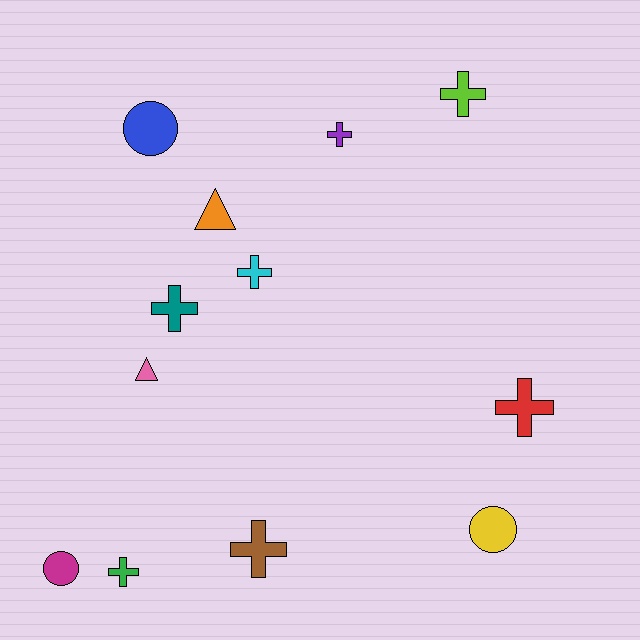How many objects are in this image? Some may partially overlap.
There are 12 objects.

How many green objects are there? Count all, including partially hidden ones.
There is 1 green object.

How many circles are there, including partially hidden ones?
There are 3 circles.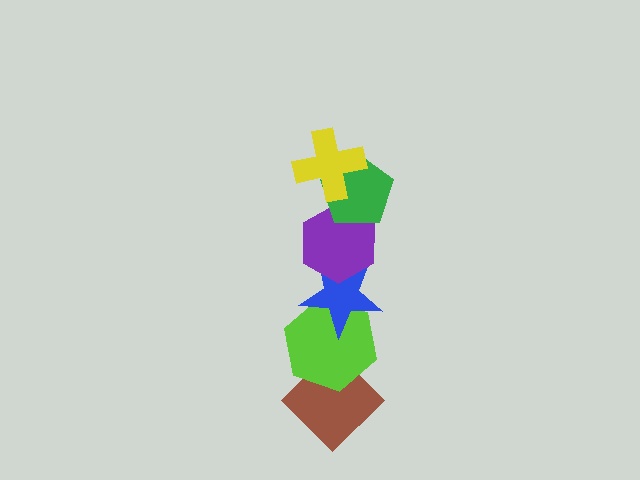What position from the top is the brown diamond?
The brown diamond is 6th from the top.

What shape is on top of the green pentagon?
The yellow cross is on top of the green pentagon.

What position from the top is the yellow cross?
The yellow cross is 1st from the top.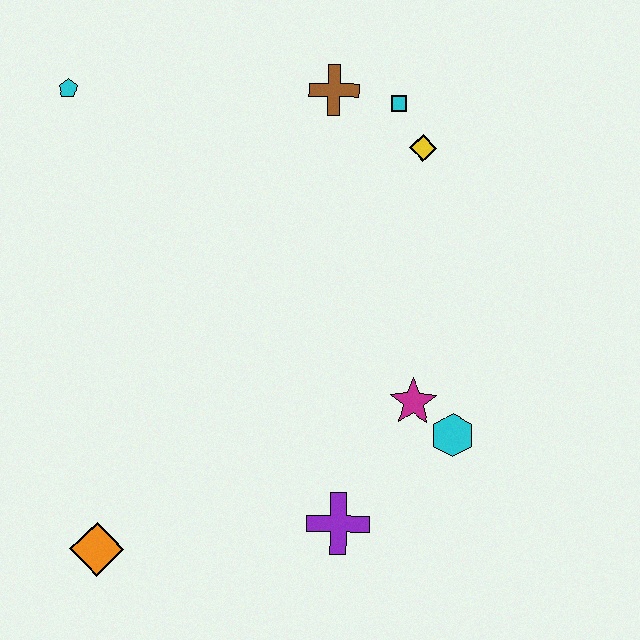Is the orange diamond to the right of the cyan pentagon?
Yes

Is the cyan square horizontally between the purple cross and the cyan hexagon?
Yes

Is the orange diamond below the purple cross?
Yes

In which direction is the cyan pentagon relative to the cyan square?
The cyan pentagon is to the left of the cyan square.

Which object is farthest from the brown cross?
The orange diamond is farthest from the brown cross.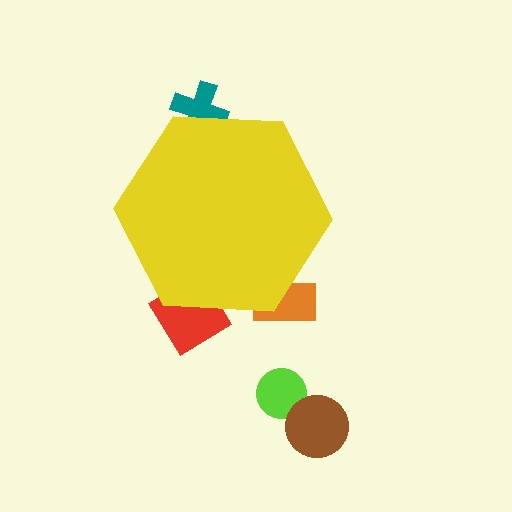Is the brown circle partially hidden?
No, the brown circle is fully visible.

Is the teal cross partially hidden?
Yes, the teal cross is partially hidden behind the yellow hexagon.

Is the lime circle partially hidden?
No, the lime circle is fully visible.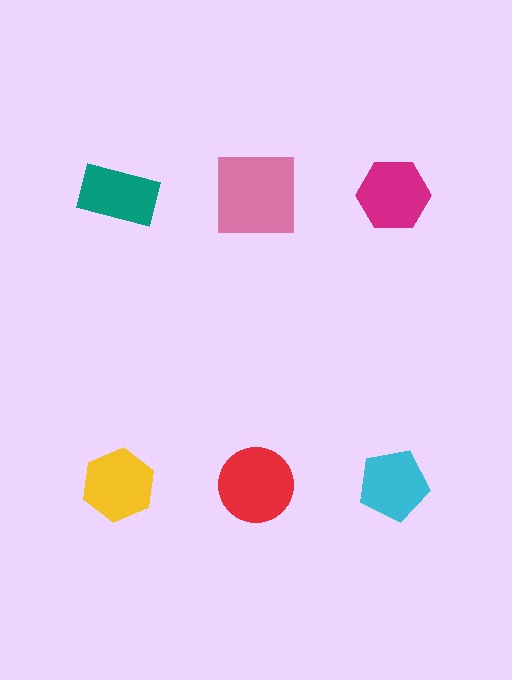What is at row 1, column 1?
A teal rectangle.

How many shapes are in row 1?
3 shapes.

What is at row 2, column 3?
A cyan pentagon.